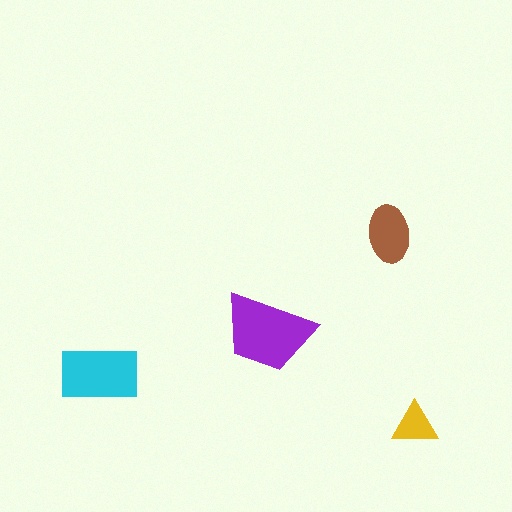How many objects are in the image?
There are 4 objects in the image.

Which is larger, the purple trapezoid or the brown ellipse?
The purple trapezoid.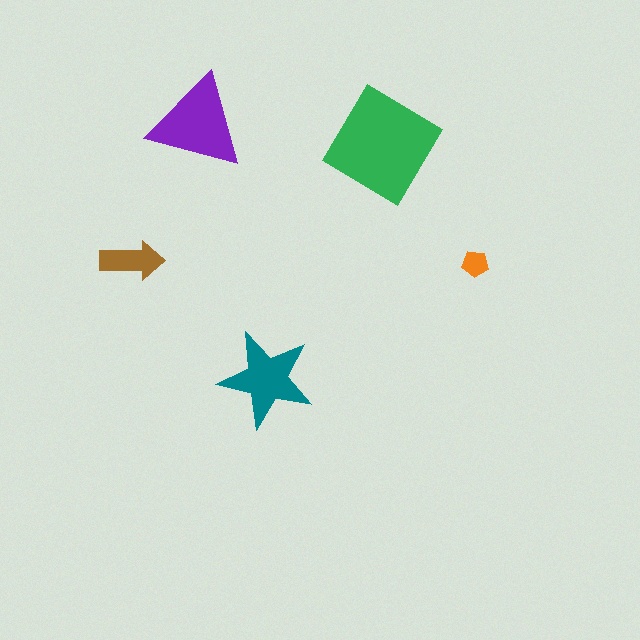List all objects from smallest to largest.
The orange pentagon, the brown arrow, the teal star, the purple triangle, the green diamond.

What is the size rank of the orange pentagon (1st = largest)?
5th.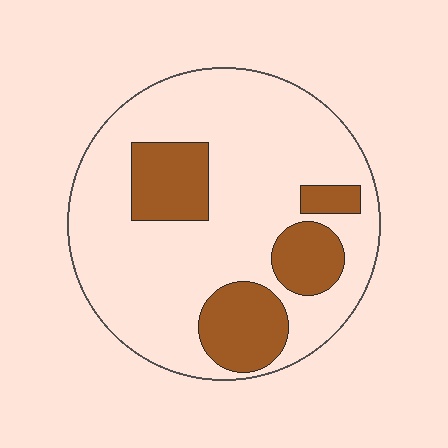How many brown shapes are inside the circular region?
4.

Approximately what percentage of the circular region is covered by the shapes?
Approximately 25%.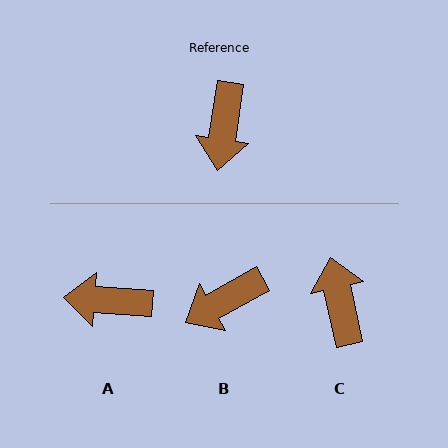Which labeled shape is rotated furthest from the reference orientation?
C, about 159 degrees away.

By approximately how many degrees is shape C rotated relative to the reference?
Approximately 159 degrees clockwise.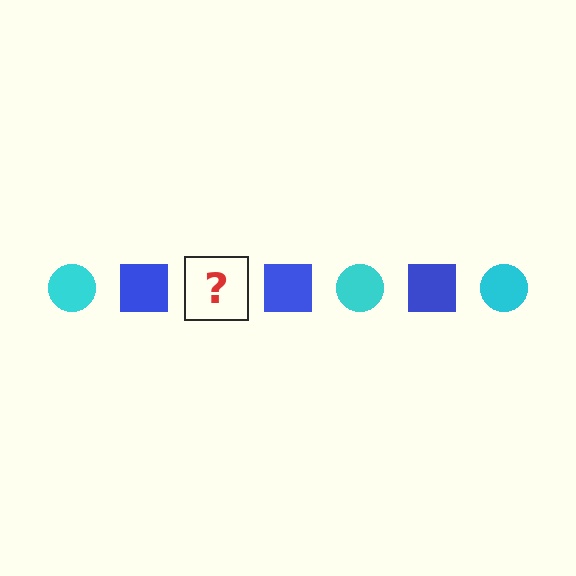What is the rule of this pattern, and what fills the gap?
The rule is that the pattern alternates between cyan circle and blue square. The gap should be filled with a cyan circle.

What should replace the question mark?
The question mark should be replaced with a cyan circle.